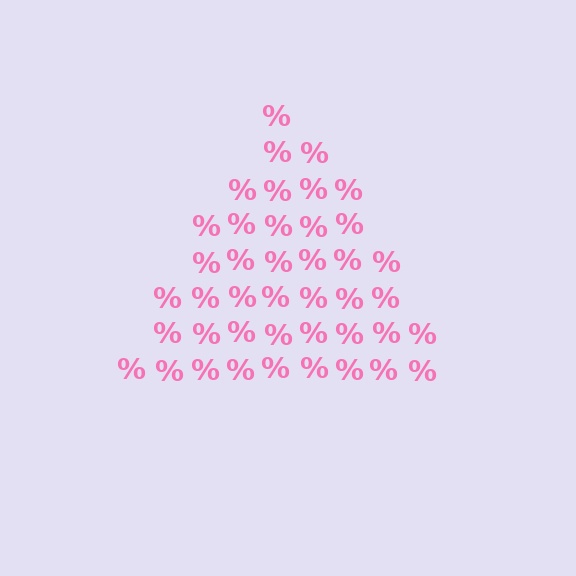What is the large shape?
The large shape is a triangle.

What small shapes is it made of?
It is made of small percent signs.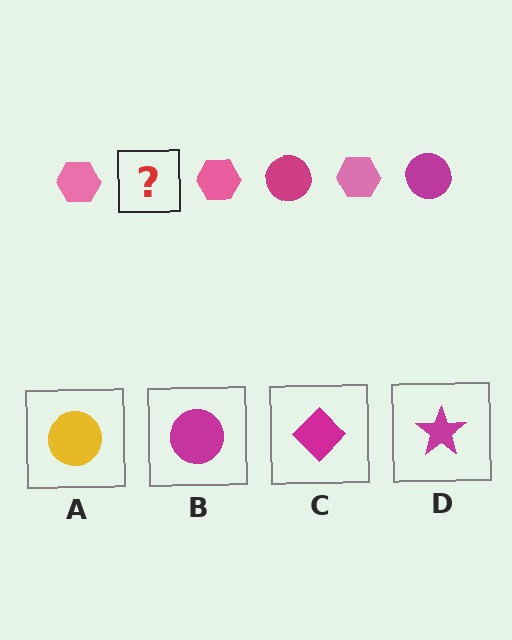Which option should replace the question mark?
Option B.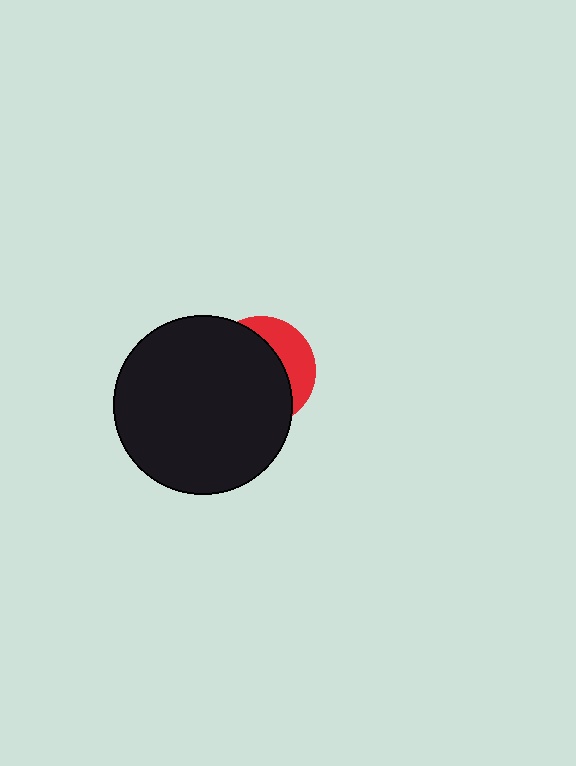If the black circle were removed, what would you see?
You would see the complete red circle.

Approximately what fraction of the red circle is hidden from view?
Roughly 69% of the red circle is hidden behind the black circle.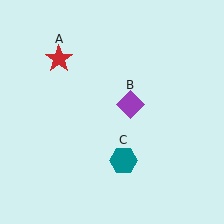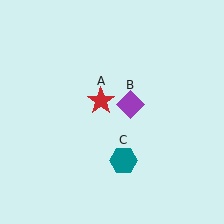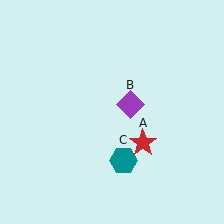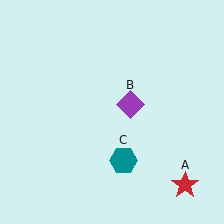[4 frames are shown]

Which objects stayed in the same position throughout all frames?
Purple diamond (object B) and teal hexagon (object C) remained stationary.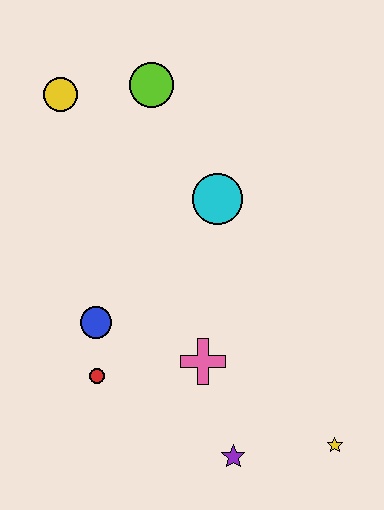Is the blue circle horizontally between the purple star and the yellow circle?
Yes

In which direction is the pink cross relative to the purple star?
The pink cross is above the purple star.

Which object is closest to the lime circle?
The yellow circle is closest to the lime circle.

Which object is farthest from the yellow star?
The yellow circle is farthest from the yellow star.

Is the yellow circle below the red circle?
No